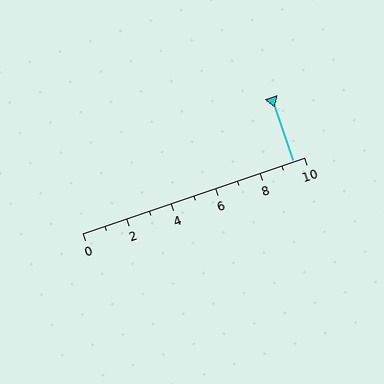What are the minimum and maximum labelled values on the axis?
The axis runs from 0 to 10.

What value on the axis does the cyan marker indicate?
The marker indicates approximately 9.5.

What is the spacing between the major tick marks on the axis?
The major ticks are spaced 2 apart.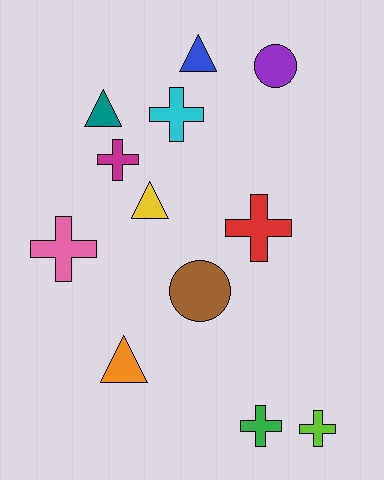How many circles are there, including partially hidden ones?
There are 2 circles.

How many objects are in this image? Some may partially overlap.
There are 12 objects.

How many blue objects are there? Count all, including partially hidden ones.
There is 1 blue object.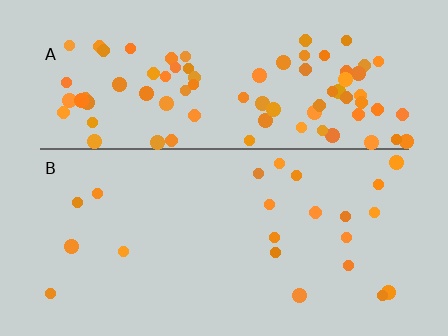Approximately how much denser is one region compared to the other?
Approximately 3.9× — region A over region B.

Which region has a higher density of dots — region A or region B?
A (the top).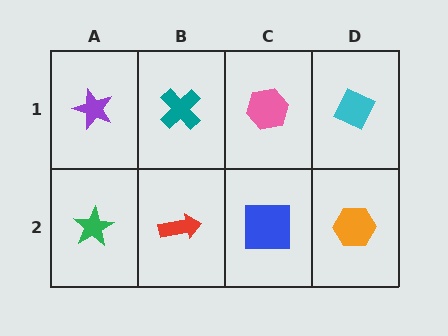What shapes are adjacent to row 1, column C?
A blue square (row 2, column C), a teal cross (row 1, column B), a cyan diamond (row 1, column D).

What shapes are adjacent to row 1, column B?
A red arrow (row 2, column B), a purple star (row 1, column A), a pink hexagon (row 1, column C).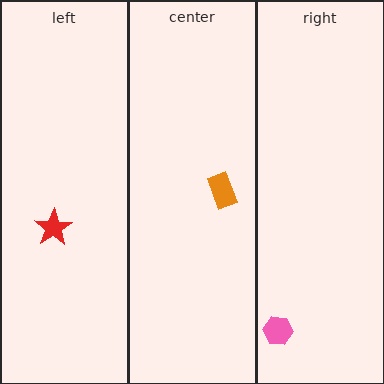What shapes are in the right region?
The pink hexagon.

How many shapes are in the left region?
1.